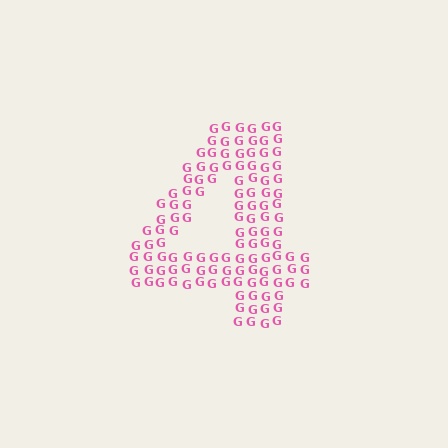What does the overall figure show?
The overall figure shows the digit 4.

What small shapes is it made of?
It is made of small letter G's.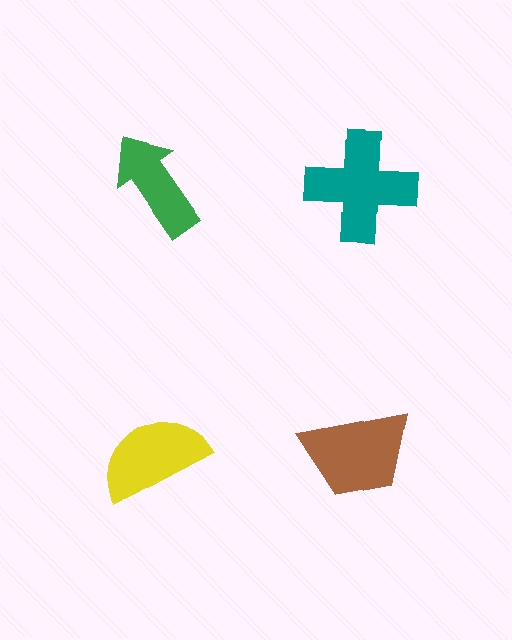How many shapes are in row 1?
2 shapes.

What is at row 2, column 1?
A yellow semicircle.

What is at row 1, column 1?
A green arrow.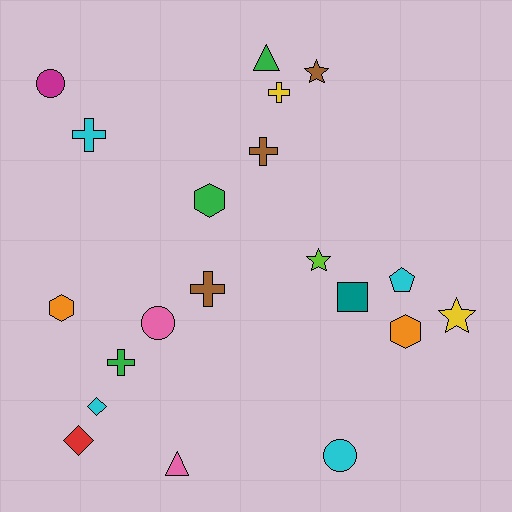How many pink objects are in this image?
There are 2 pink objects.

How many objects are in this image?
There are 20 objects.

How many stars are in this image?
There are 3 stars.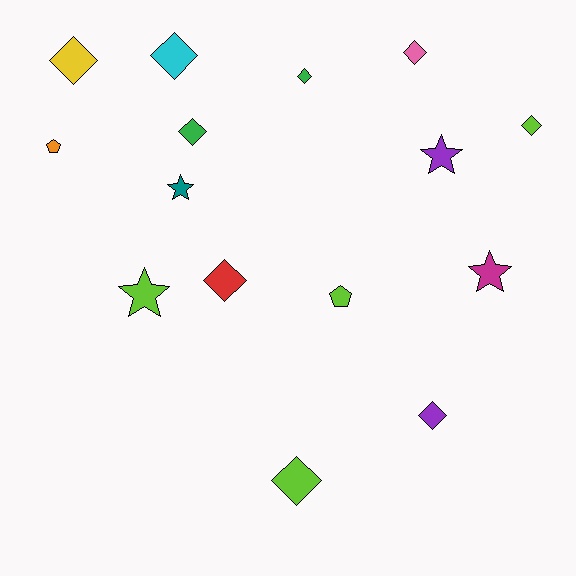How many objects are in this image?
There are 15 objects.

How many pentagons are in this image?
There are 2 pentagons.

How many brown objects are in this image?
There are no brown objects.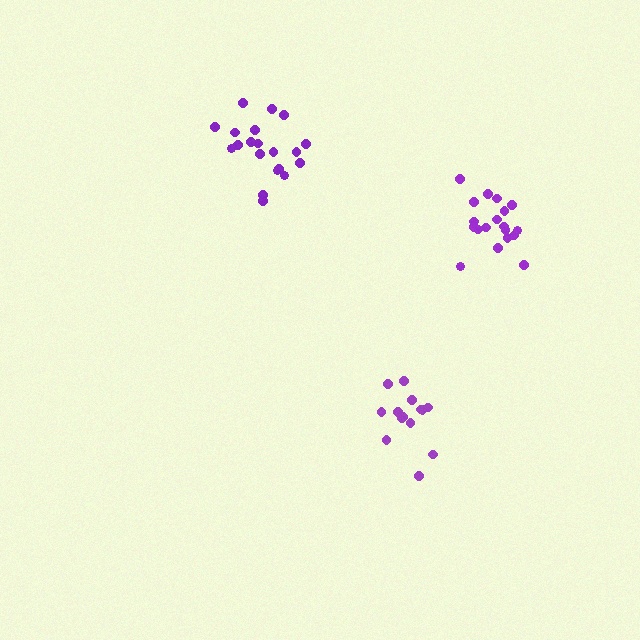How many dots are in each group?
Group 1: 14 dots, Group 2: 20 dots, Group 3: 19 dots (53 total).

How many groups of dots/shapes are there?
There are 3 groups.